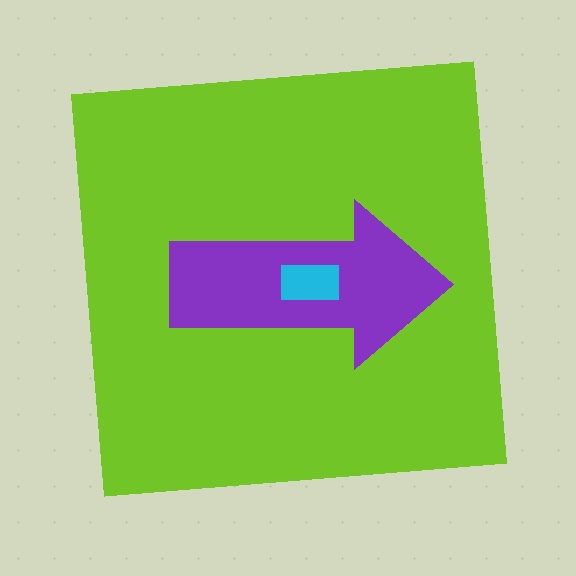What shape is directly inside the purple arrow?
The cyan rectangle.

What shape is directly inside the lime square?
The purple arrow.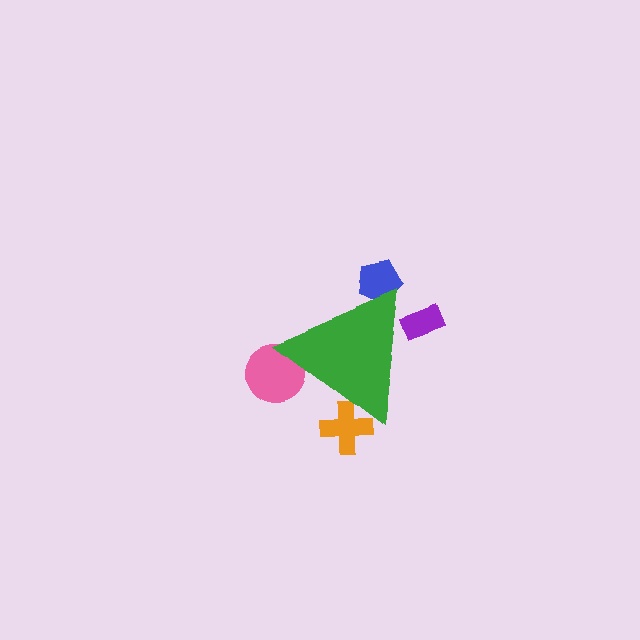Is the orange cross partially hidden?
Yes, the orange cross is partially hidden behind the green triangle.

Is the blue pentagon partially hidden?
Yes, the blue pentagon is partially hidden behind the green triangle.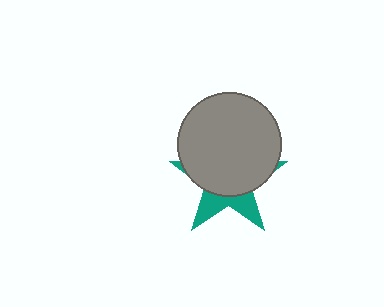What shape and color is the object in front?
The object in front is a gray circle.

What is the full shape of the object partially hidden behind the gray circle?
The partially hidden object is a teal star.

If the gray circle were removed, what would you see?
You would see the complete teal star.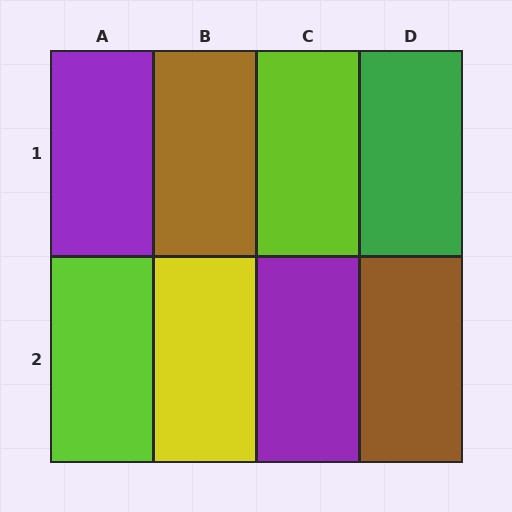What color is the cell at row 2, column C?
Purple.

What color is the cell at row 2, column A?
Lime.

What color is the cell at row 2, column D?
Brown.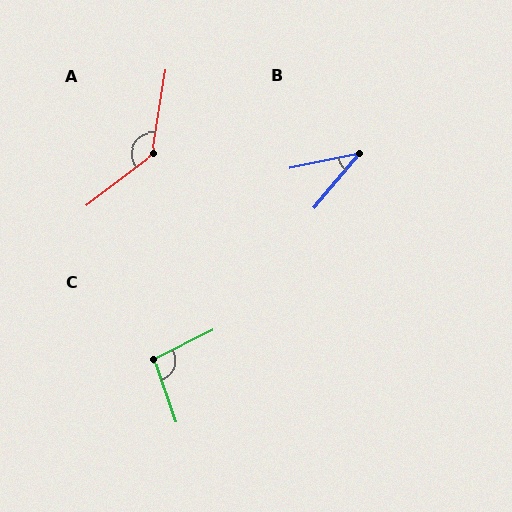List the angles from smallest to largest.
B (38°), C (97°), A (136°).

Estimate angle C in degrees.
Approximately 97 degrees.